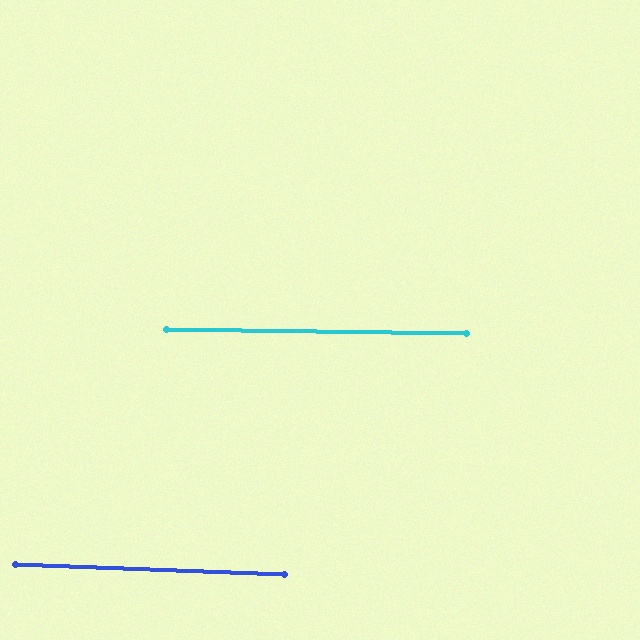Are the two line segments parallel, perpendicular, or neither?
Parallel — their directions differ by only 1.4°.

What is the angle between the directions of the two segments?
Approximately 1 degree.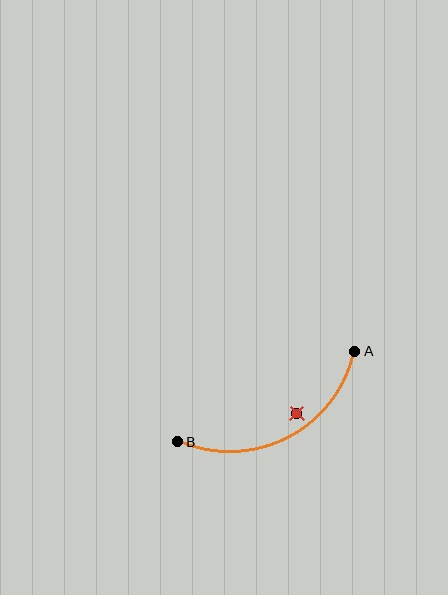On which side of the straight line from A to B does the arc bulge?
The arc bulges below the straight line connecting A and B.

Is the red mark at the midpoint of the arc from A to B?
No — the red mark does not lie on the arc at all. It sits slightly inside the curve.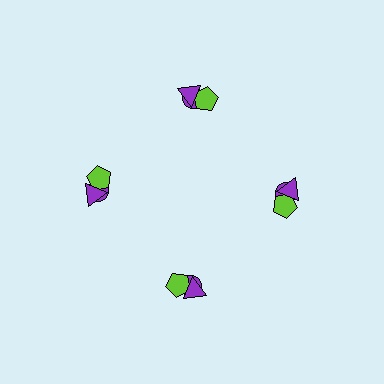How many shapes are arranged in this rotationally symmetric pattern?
There are 12 shapes, arranged in 4 groups of 3.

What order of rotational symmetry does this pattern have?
This pattern has 4-fold rotational symmetry.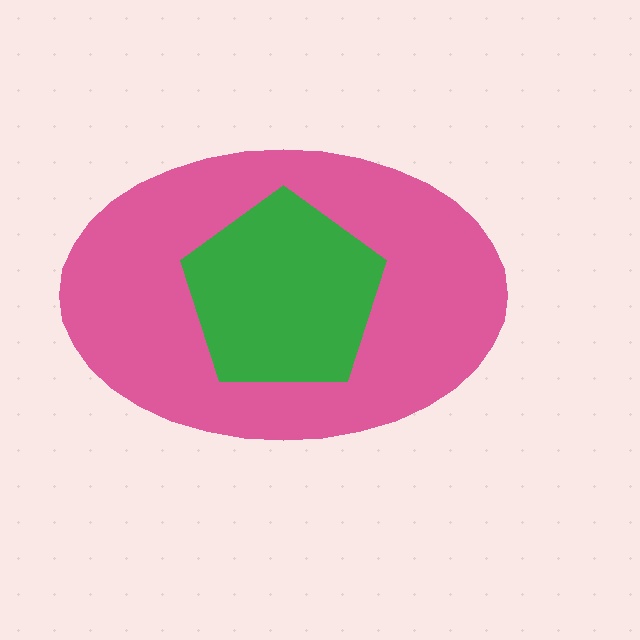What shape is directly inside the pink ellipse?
The green pentagon.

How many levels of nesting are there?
2.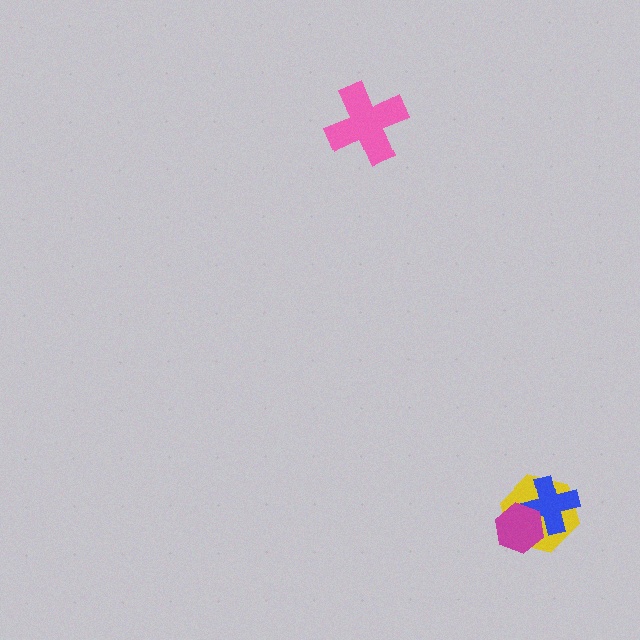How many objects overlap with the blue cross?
2 objects overlap with the blue cross.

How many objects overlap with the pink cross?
0 objects overlap with the pink cross.